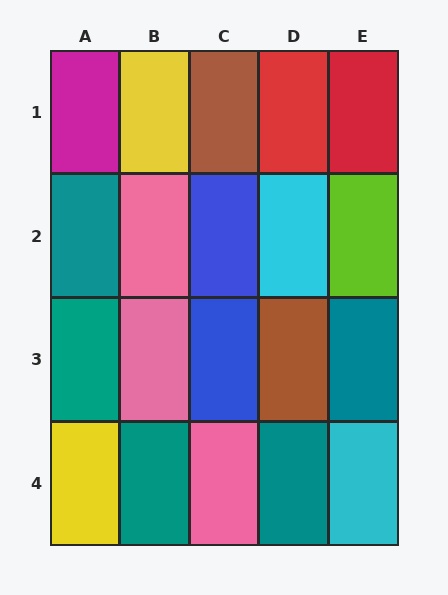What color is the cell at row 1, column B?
Yellow.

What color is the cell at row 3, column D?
Brown.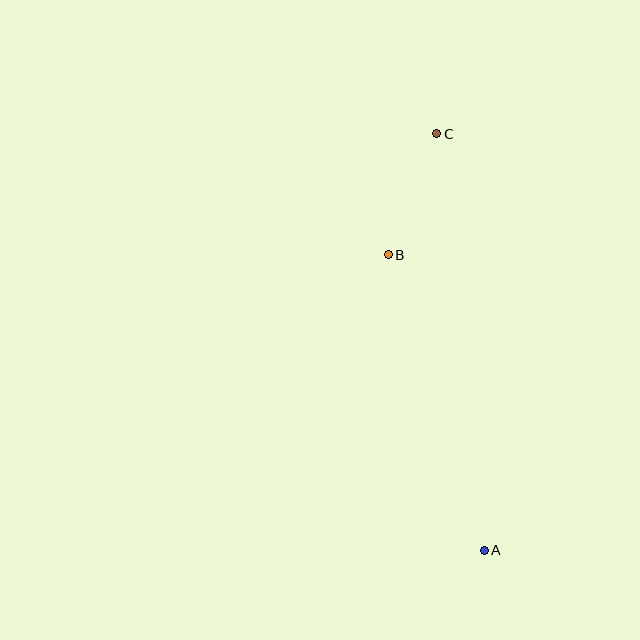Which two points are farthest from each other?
Points A and C are farthest from each other.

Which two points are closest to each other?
Points B and C are closest to each other.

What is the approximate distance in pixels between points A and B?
The distance between A and B is approximately 311 pixels.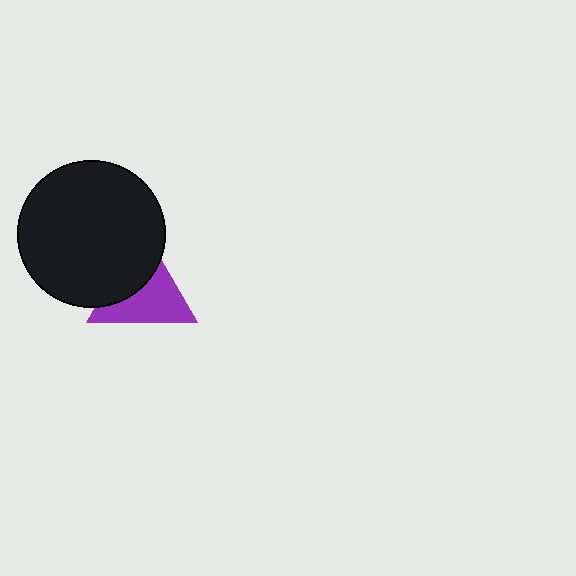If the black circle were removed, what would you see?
You would see the complete purple triangle.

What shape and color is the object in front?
The object in front is a black circle.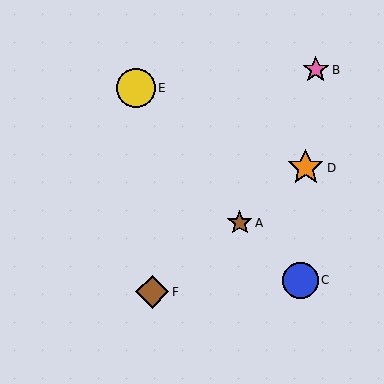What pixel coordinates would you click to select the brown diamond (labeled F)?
Click at (152, 292) to select the brown diamond F.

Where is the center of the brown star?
The center of the brown star is at (240, 223).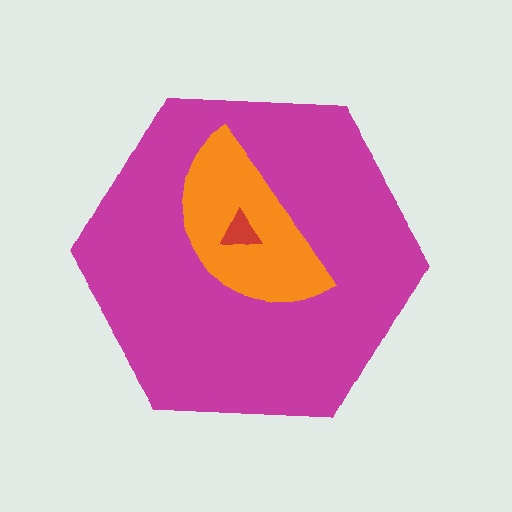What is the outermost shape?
The magenta hexagon.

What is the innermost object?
The red triangle.